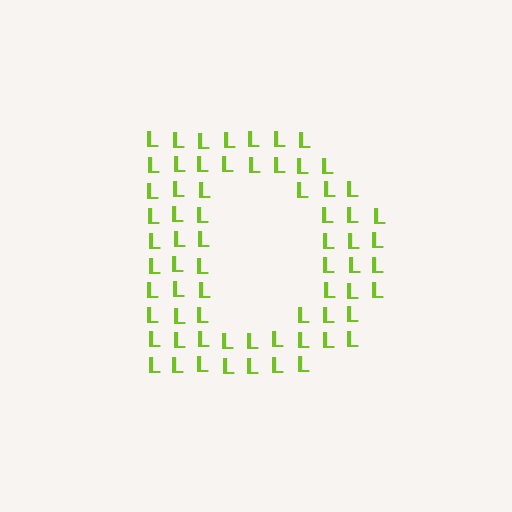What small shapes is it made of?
It is made of small letter L's.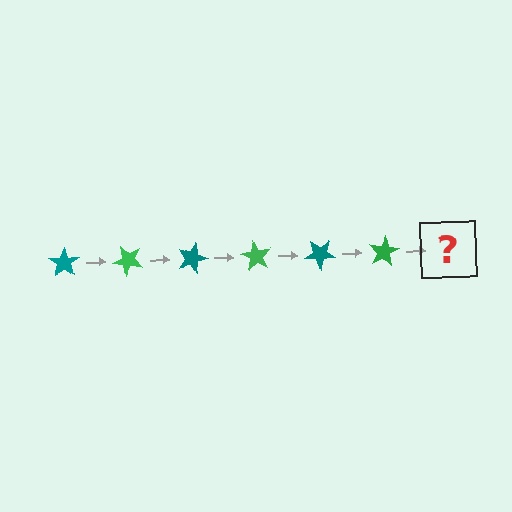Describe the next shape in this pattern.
It should be a teal star, rotated 270 degrees from the start.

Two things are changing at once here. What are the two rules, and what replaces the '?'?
The two rules are that it rotates 45 degrees each step and the color cycles through teal and green. The '?' should be a teal star, rotated 270 degrees from the start.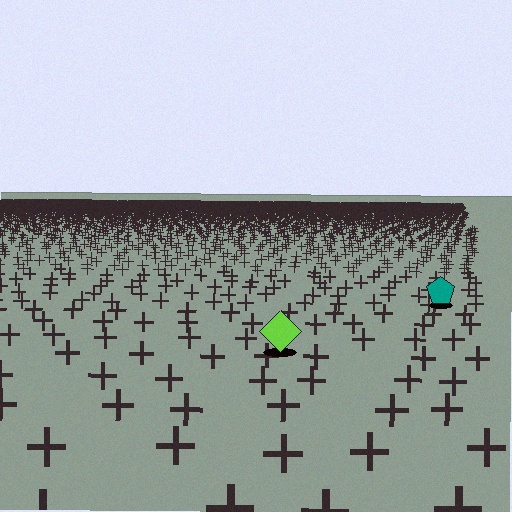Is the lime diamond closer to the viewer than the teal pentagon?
Yes. The lime diamond is closer — you can tell from the texture gradient: the ground texture is coarser near it.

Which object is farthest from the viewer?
The teal pentagon is farthest from the viewer. It appears smaller and the ground texture around it is denser.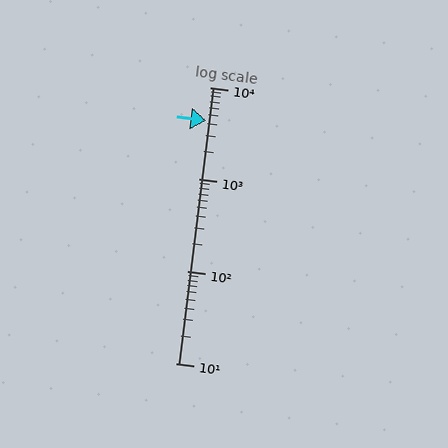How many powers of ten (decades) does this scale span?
The scale spans 3 decades, from 10 to 10000.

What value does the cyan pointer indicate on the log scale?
The pointer indicates approximately 4300.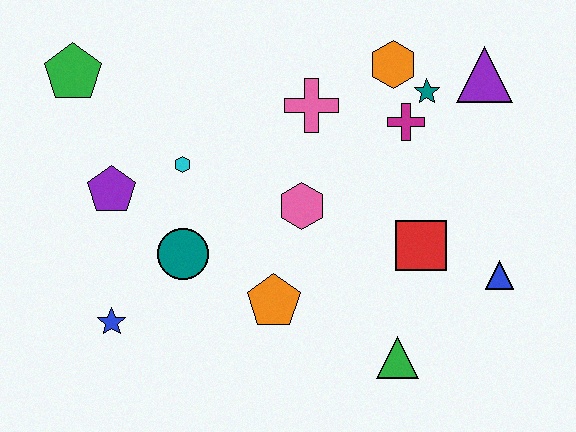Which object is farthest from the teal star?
The blue star is farthest from the teal star.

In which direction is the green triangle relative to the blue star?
The green triangle is to the right of the blue star.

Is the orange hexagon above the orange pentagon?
Yes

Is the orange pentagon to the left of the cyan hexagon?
No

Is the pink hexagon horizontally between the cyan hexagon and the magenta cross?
Yes